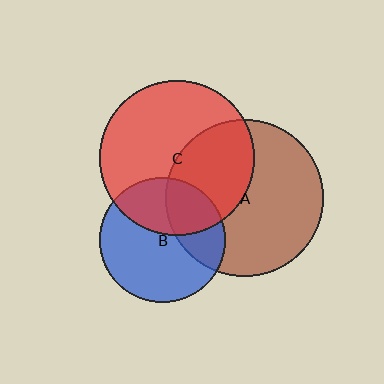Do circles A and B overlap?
Yes.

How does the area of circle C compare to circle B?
Approximately 1.5 times.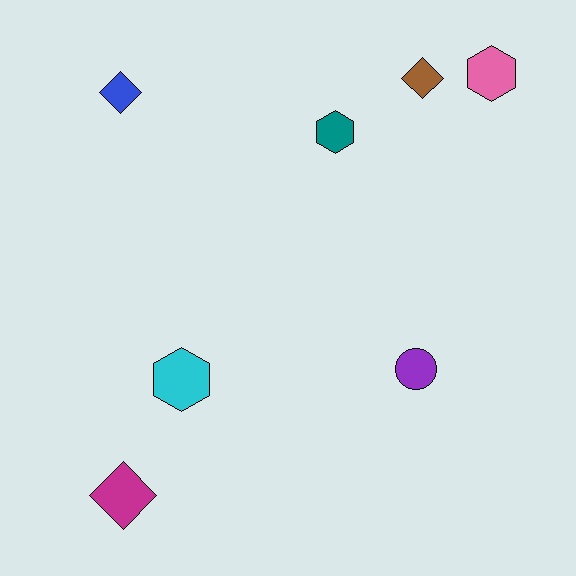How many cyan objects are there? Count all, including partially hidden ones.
There is 1 cyan object.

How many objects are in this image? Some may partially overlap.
There are 7 objects.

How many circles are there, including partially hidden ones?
There is 1 circle.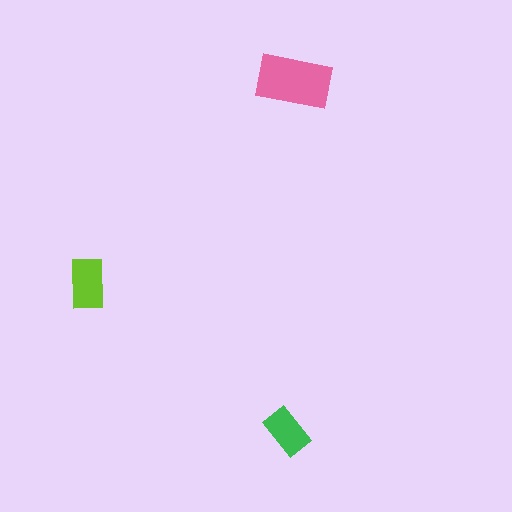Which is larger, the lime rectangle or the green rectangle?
The lime one.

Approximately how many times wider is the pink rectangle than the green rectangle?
About 1.5 times wider.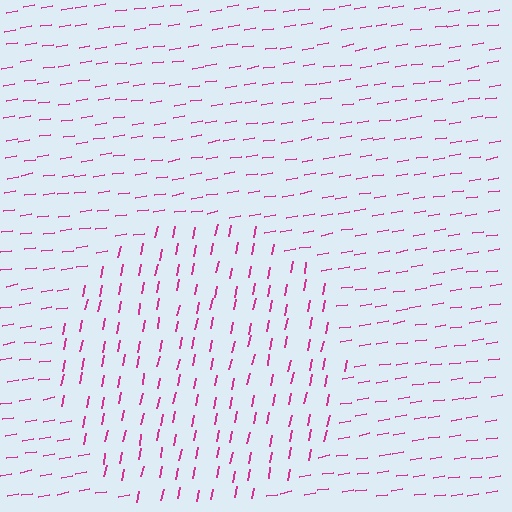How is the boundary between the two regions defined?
The boundary is defined purely by a change in line orientation (approximately 70 degrees difference). All lines are the same color and thickness.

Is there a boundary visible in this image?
Yes, there is a texture boundary formed by a change in line orientation.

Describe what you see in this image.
The image is filled with small magenta line segments. A circle region in the image has lines oriented differently from the surrounding lines, creating a visible texture boundary.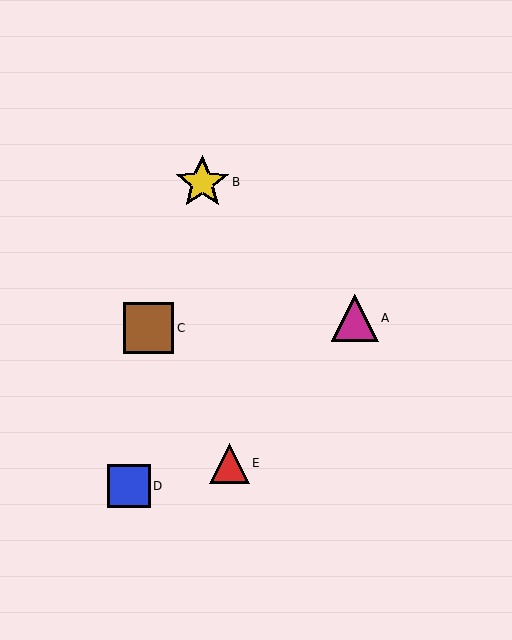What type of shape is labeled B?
Shape B is a yellow star.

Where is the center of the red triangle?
The center of the red triangle is at (229, 463).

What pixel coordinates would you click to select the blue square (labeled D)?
Click at (129, 486) to select the blue square D.